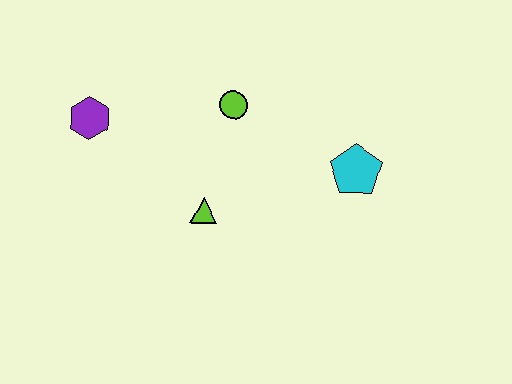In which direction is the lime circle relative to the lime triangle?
The lime circle is above the lime triangle.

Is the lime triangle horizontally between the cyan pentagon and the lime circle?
No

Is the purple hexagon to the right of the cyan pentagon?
No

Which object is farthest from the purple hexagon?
The cyan pentagon is farthest from the purple hexagon.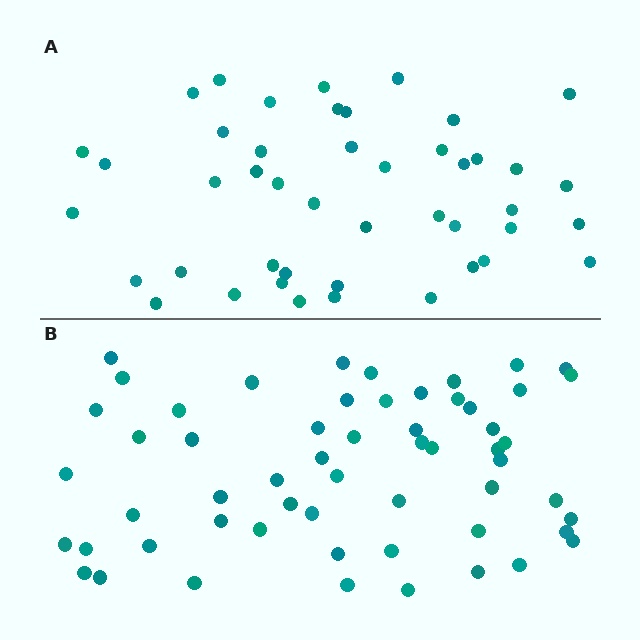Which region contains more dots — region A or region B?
Region B (the bottom region) has more dots.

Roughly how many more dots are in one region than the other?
Region B has roughly 12 or so more dots than region A.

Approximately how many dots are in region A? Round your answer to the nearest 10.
About 40 dots. (The exact count is 45, which rounds to 40.)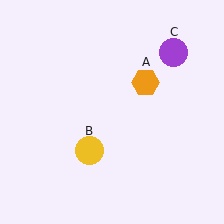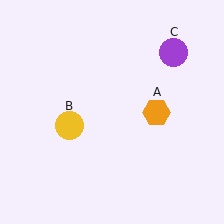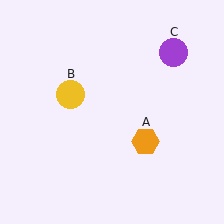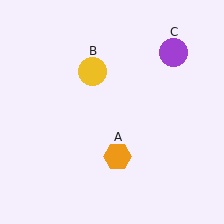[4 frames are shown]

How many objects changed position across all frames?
2 objects changed position: orange hexagon (object A), yellow circle (object B).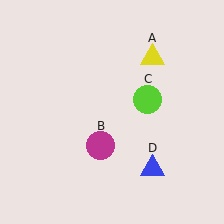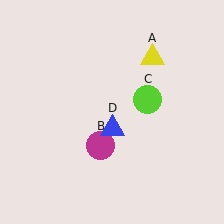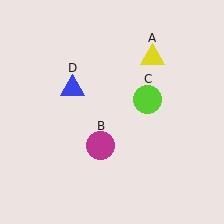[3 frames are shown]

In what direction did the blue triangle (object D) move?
The blue triangle (object D) moved up and to the left.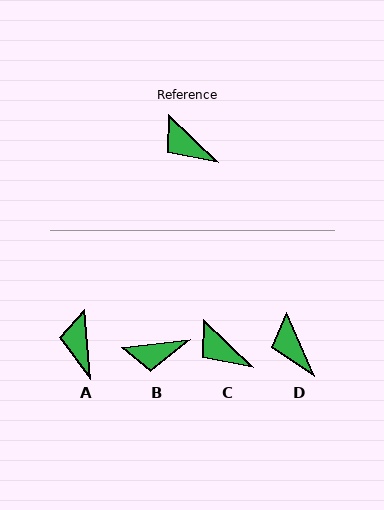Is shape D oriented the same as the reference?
No, it is off by about 22 degrees.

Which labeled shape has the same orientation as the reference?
C.